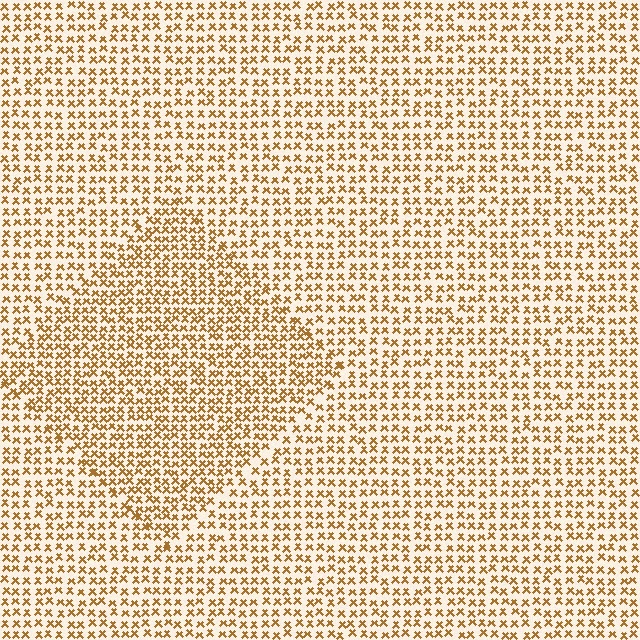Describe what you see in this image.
The image contains small brown elements arranged at two different densities. A diamond-shaped region is visible where the elements are more densely packed than the surrounding area.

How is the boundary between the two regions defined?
The boundary is defined by a change in element density (approximately 1.5x ratio). All elements are the same color, size, and shape.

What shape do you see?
I see a diamond.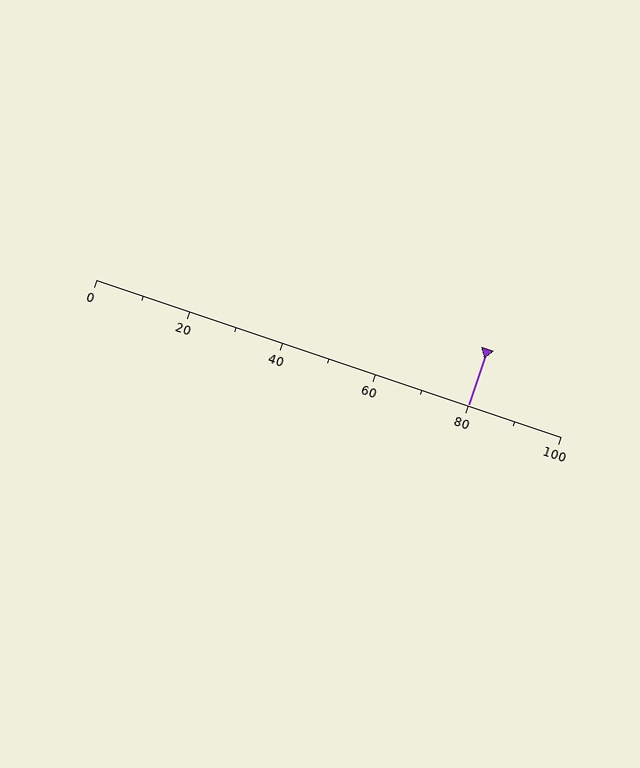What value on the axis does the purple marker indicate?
The marker indicates approximately 80.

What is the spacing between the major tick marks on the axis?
The major ticks are spaced 20 apart.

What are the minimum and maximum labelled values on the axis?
The axis runs from 0 to 100.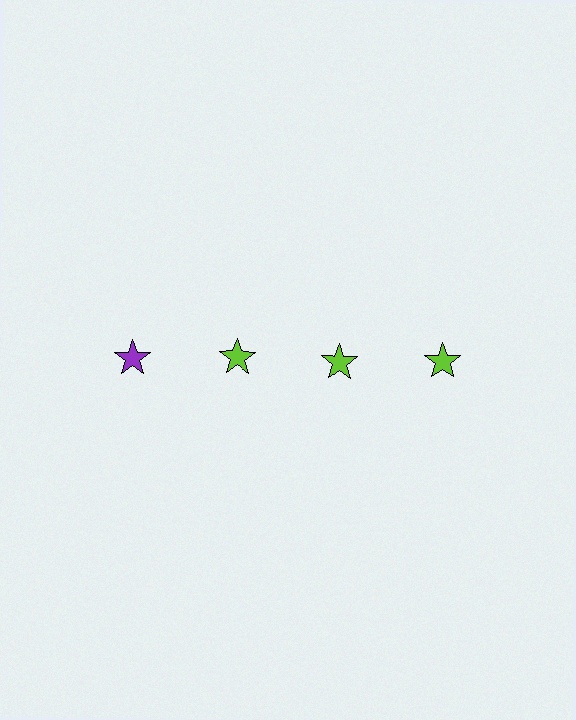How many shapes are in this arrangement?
There are 4 shapes arranged in a grid pattern.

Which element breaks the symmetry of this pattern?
The purple star in the top row, leftmost column breaks the symmetry. All other shapes are lime stars.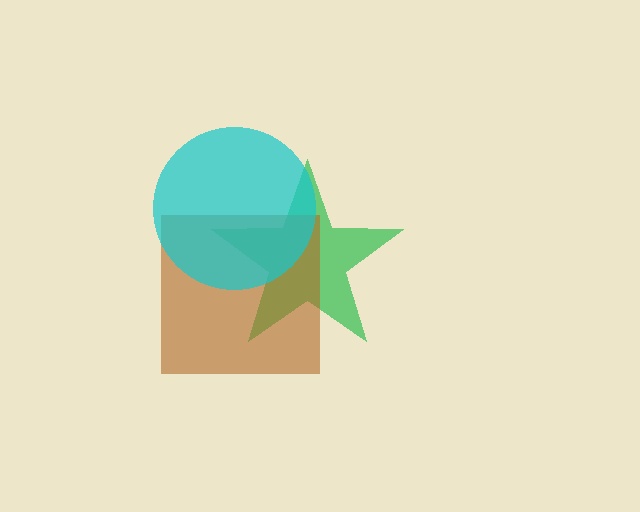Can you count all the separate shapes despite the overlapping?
Yes, there are 3 separate shapes.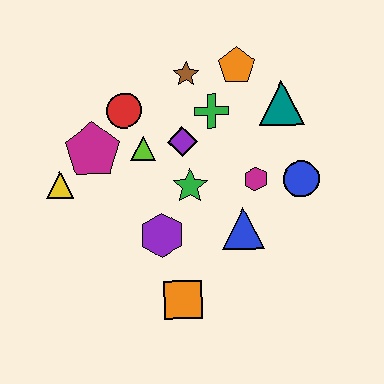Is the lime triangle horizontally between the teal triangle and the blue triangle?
No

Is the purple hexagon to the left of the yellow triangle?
No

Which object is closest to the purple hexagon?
The green star is closest to the purple hexagon.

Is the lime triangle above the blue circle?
Yes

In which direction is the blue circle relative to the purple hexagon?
The blue circle is to the right of the purple hexagon.